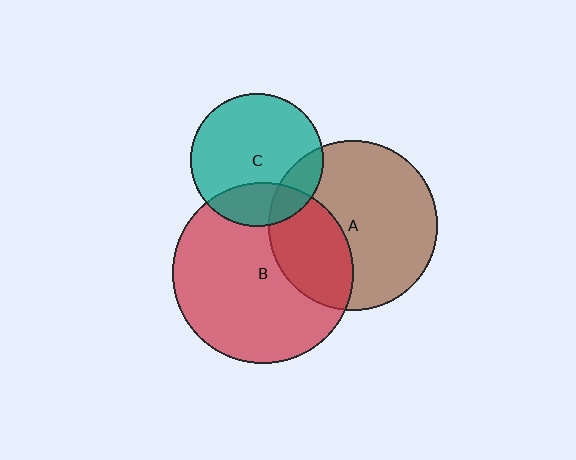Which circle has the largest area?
Circle B (red).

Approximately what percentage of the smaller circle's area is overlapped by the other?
Approximately 15%.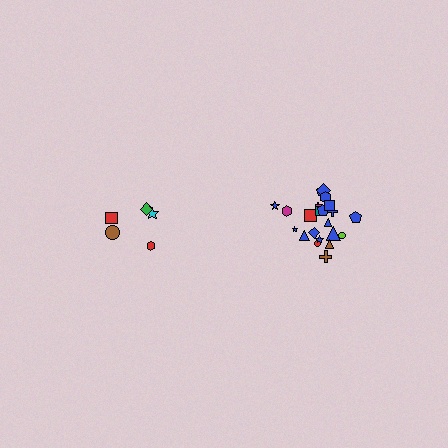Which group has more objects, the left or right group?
The right group.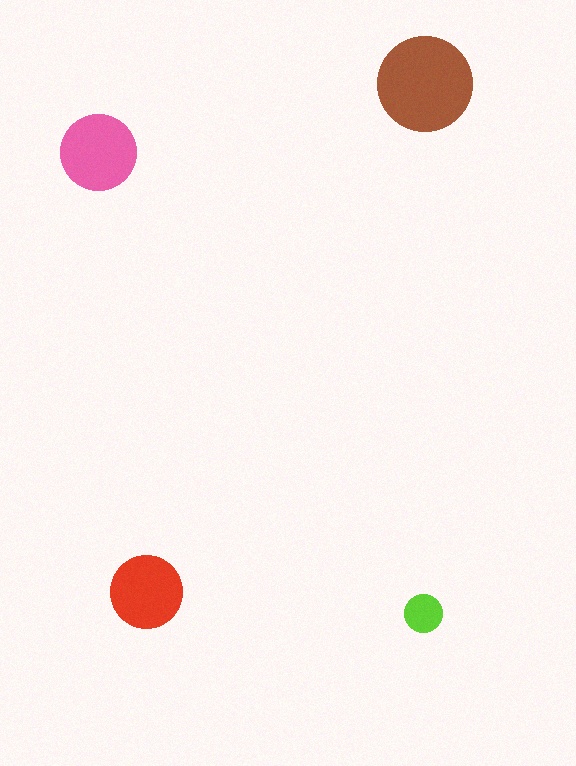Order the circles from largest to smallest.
the brown one, the pink one, the red one, the lime one.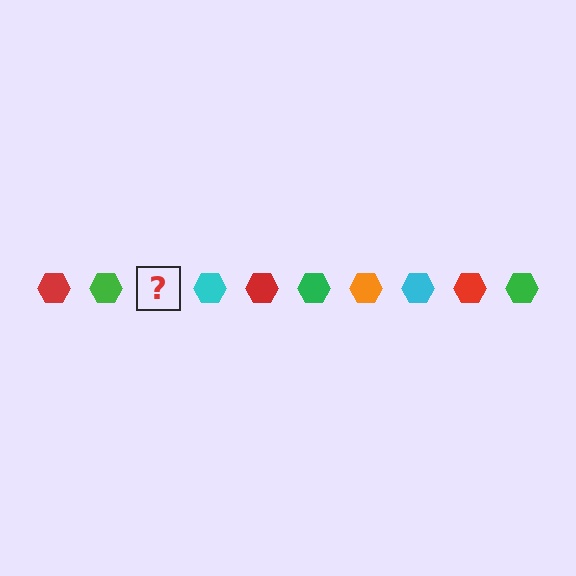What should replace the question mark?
The question mark should be replaced with an orange hexagon.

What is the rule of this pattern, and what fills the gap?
The rule is that the pattern cycles through red, green, orange, cyan hexagons. The gap should be filled with an orange hexagon.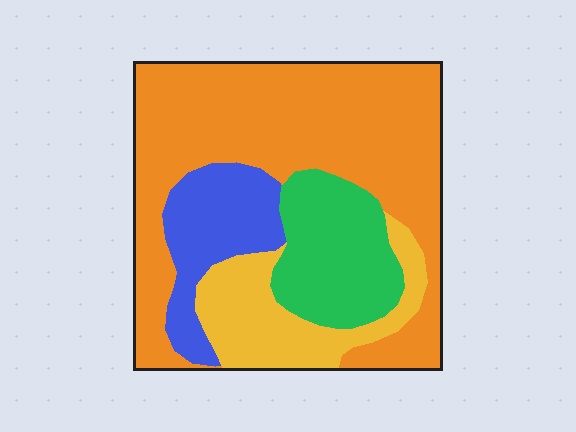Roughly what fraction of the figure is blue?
Blue covers roughly 15% of the figure.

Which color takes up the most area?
Orange, at roughly 55%.